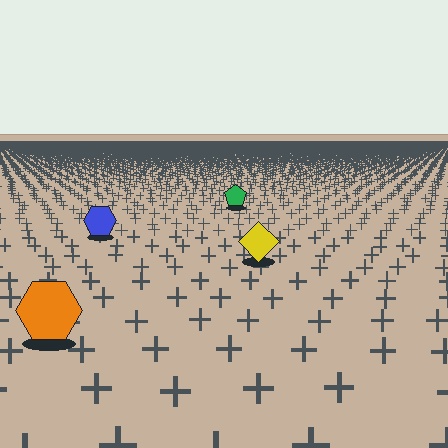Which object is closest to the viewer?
The orange hexagon is closest. The texture marks near it are larger and more spread out.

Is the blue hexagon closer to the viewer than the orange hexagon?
No. The orange hexagon is closer — you can tell from the texture gradient: the ground texture is coarser near it.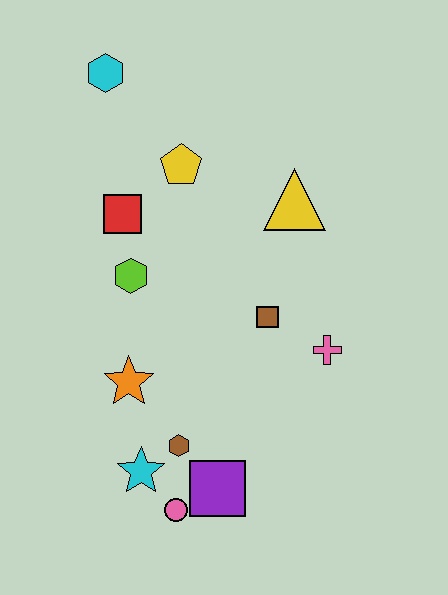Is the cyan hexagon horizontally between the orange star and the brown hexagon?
No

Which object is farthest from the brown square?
The cyan hexagon is farthest from the brown square.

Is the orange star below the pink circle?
No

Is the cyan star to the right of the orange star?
Yes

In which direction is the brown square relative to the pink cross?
The brown square is to the left of the pink cross.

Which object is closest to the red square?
The lime hexagon is closest to the red square.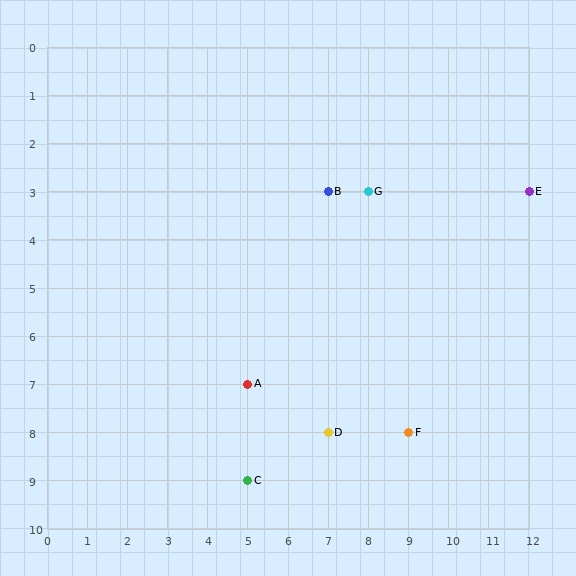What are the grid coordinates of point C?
Point C is at grid coordinates (5, 9).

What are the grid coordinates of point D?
Point D is at grid coordinates (7, 8).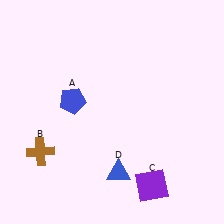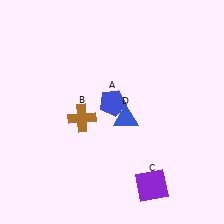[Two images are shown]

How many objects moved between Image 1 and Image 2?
3 objects moved between the two images.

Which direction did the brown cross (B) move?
The brown cross (B) moved right.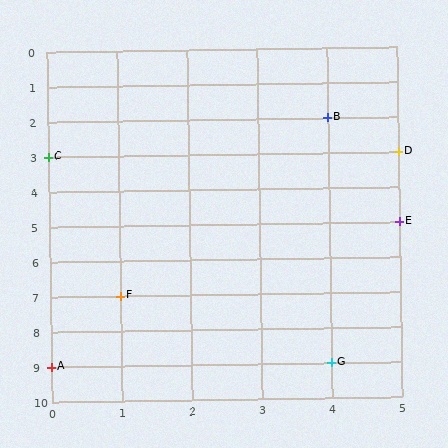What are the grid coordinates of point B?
Point B is at grid coordinates (4, 2).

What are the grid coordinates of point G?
Point G is at grid coordinates (4, 9).